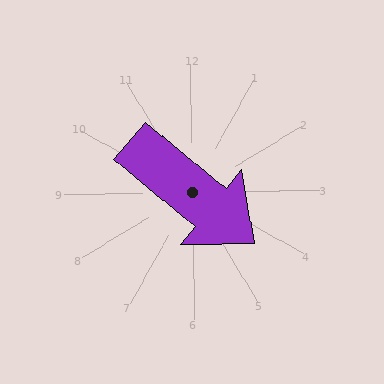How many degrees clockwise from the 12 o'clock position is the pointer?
Approximately 130 degrees.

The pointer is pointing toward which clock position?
Roughly 4 o'clock.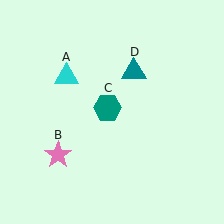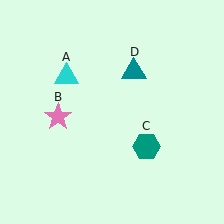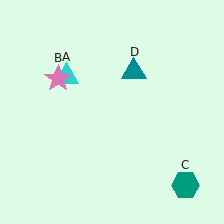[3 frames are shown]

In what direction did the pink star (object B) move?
The pink star (object B) moved up.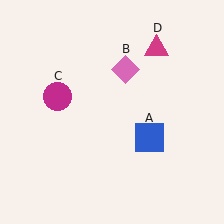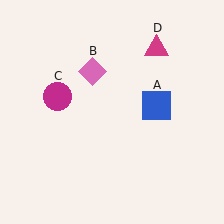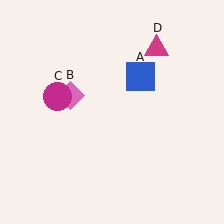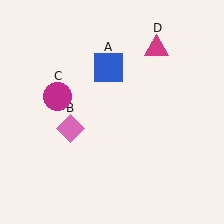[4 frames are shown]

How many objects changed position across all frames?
2 objects changed position: blue square (object A), pink diamond (object B).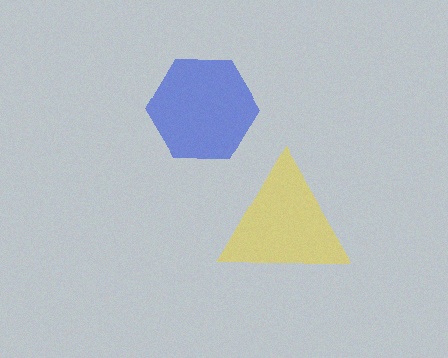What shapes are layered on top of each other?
The layered shapes are: a blue hexagon, a yellow triangle.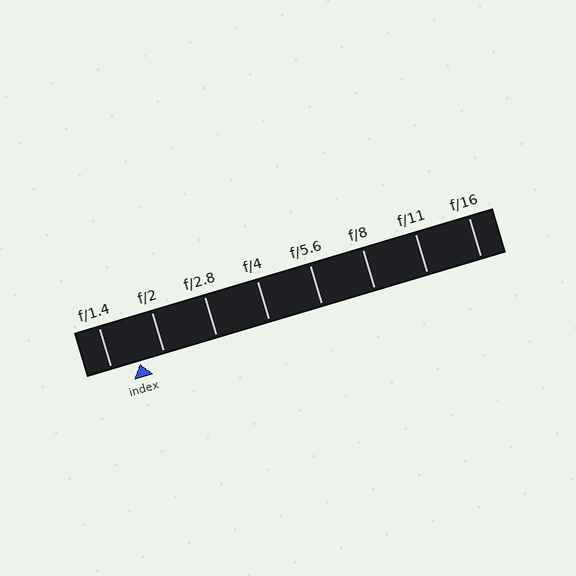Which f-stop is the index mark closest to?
The index mark is closest to f/2.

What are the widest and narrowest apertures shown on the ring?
The widest aperture shown is f/1.4 and the narrowest is f/16.